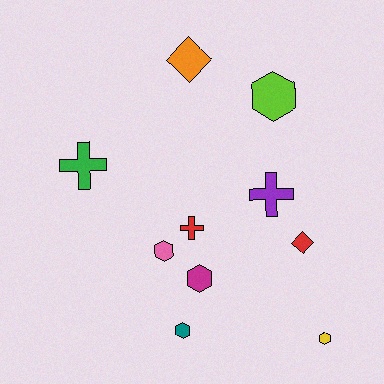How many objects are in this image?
There are 10 objects.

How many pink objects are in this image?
There is 1 pink object.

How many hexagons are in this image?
There are 5 hexagons.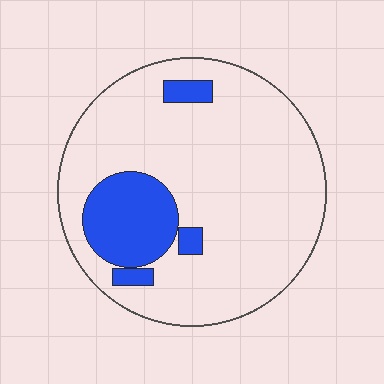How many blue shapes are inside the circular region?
4.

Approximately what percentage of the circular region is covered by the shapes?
Approximately 15%.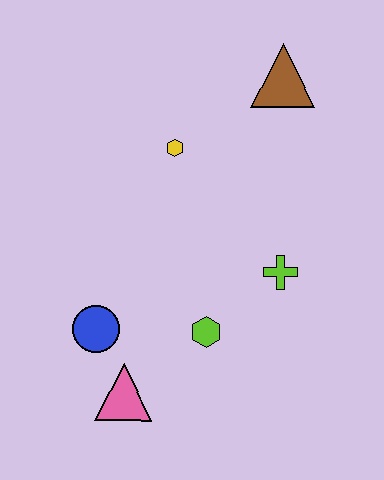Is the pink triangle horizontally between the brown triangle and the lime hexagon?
No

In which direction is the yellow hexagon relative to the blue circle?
The yellow hexagon is above the blue circle.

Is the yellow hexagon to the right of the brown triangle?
No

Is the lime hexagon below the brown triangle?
Yes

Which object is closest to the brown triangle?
The yellow hexagon is closest to the brown triangle.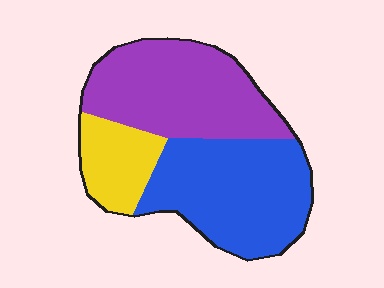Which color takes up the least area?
Yellow, at roughly 15%.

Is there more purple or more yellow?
Purple.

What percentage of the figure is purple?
Purple takes up about two fifths (2/5) of the figure.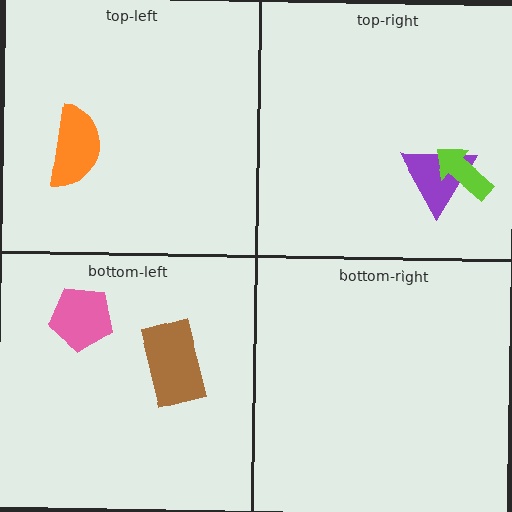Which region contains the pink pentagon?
The bottom-left region.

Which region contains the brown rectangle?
The bottom-left region.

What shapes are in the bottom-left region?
The pink pentagon, the brown rectangle.